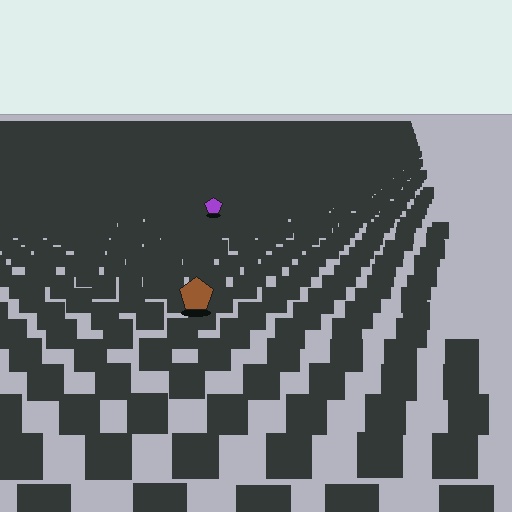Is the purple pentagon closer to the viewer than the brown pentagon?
No. The brown pentagon is closer — you can tell from the texture gradient: the ground texture is coarser near it.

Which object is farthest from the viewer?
The purple pentagon is farthest from the viewer. It appears smaller and the ground texture around it is denser.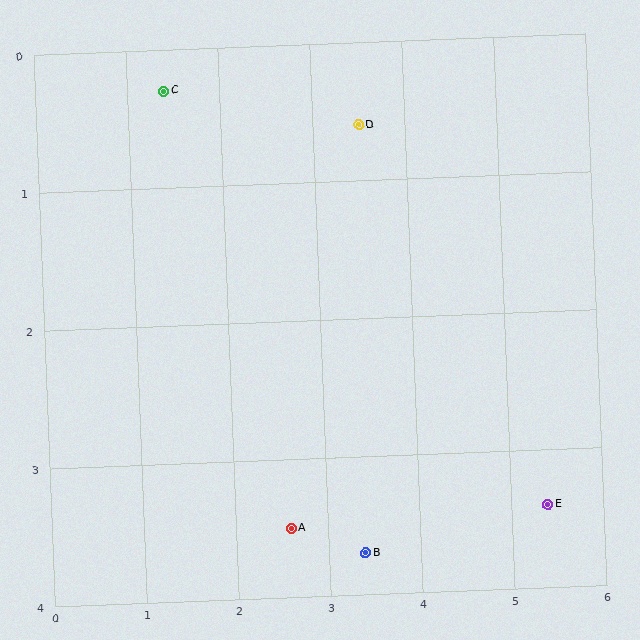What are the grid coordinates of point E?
Point E is at approximately (5.4, 3.4).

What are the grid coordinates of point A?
Point A is at approximately (2.6, 3.5).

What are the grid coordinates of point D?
Point D is at approximately (3.5, 0.6).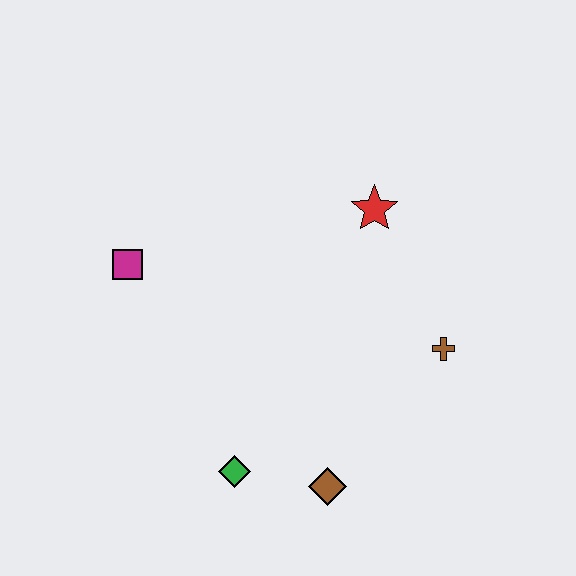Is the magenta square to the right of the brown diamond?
No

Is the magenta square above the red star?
No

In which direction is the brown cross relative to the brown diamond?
The brown cross is above the brown diamond.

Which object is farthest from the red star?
The green diamond is farthest from the red star.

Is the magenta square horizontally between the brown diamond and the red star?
No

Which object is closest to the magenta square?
The green diamond is closest to the magenta square.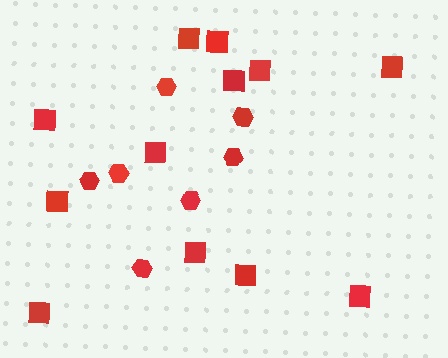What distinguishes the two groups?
There are 2 groups: one group of squares (12) and one group of hexagons (7).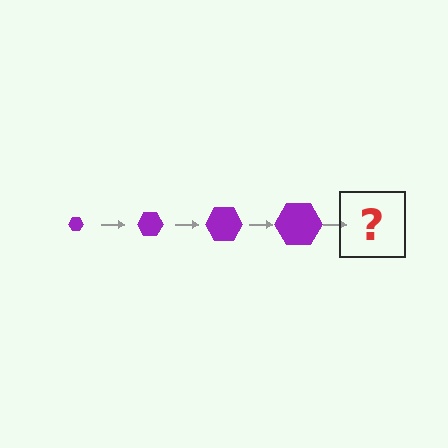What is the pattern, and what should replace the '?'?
The pattern is that the hexagon gets progressively larger each step. The '?' should be a purple hexagon, larger than the previous one.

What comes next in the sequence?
The next element should be a purple hexagon, larger than the previous one.